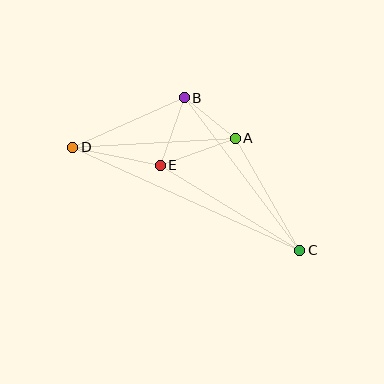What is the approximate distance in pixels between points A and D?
The distance between A and D is approximately 163 pixels.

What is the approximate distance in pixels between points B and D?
The distance between B and D is approximately 122 pixels.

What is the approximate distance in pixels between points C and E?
The distance between C and E is approximately 163 pixels.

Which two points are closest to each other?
Points A and B are closest to each other.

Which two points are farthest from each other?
Points C and D are farthest from each other.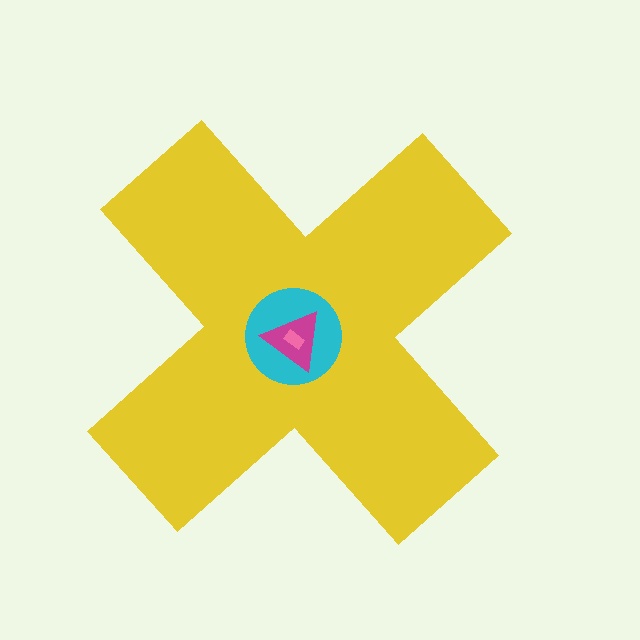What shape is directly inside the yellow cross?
The cyan circle.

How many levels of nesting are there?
4.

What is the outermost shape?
The yellow cross.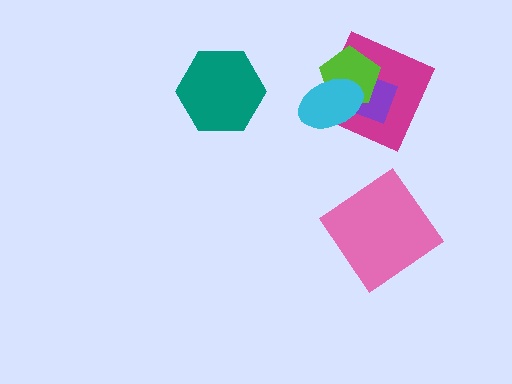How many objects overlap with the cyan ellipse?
3 objects overlap with the cyan ellipse.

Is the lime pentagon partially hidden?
Yes, it is partially covered by another shape.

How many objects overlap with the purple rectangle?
3 objects overlap with the purple rectangle.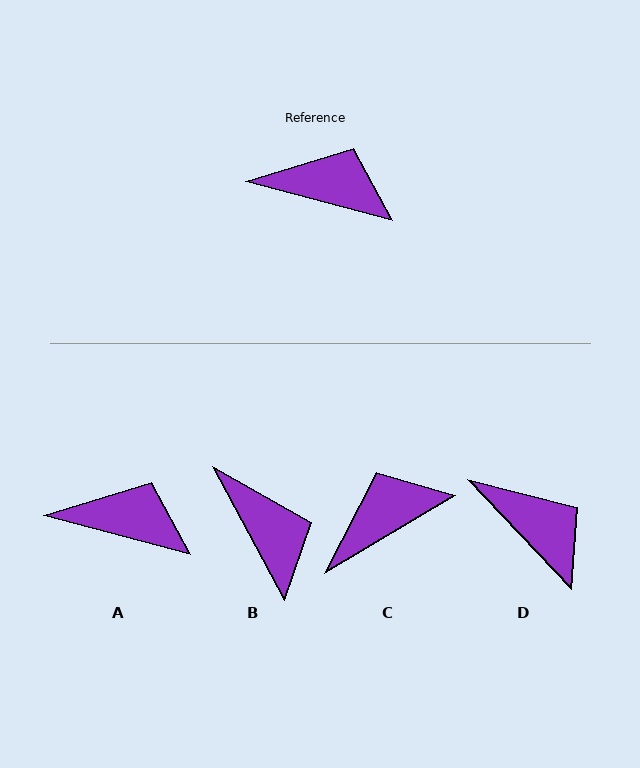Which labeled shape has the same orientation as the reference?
A.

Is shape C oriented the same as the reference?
No, it is off by about 45 degrees.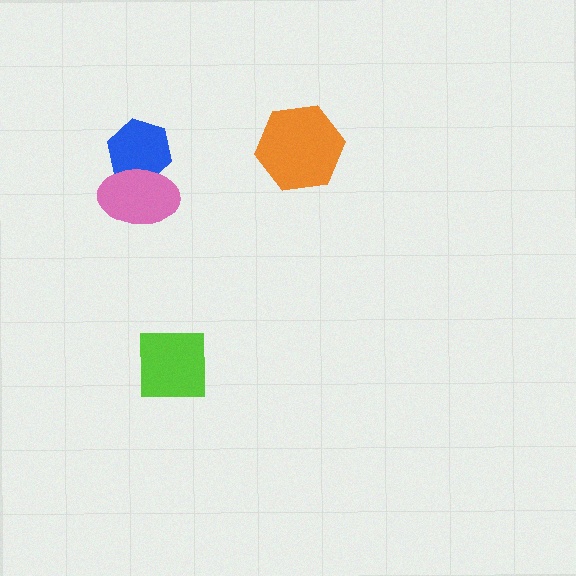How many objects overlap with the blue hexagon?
1 object overlaps with the blue hexagon.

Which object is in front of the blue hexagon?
The pink ellipse is in front of the blue hexagon.